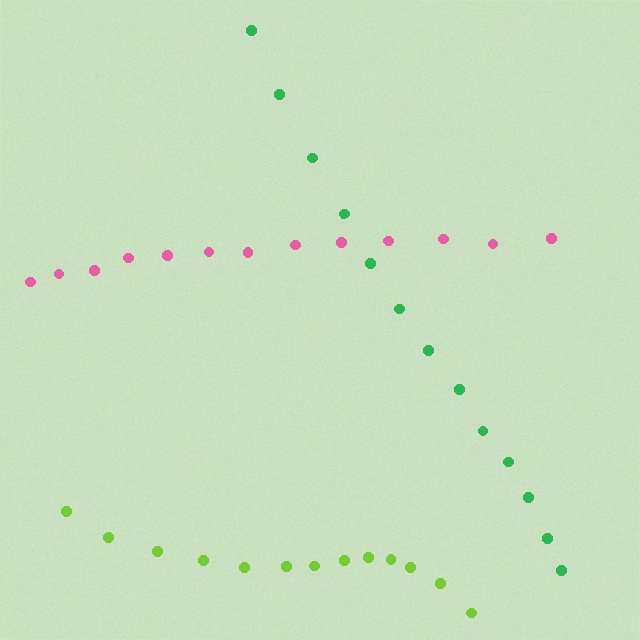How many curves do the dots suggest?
There are 3 distinct paths.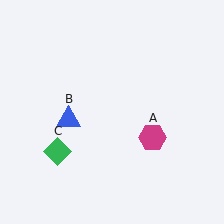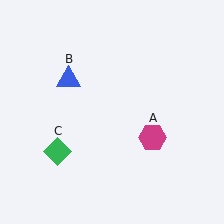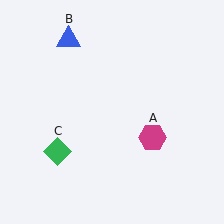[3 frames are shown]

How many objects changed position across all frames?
1 object changed position: blue triangle (object B).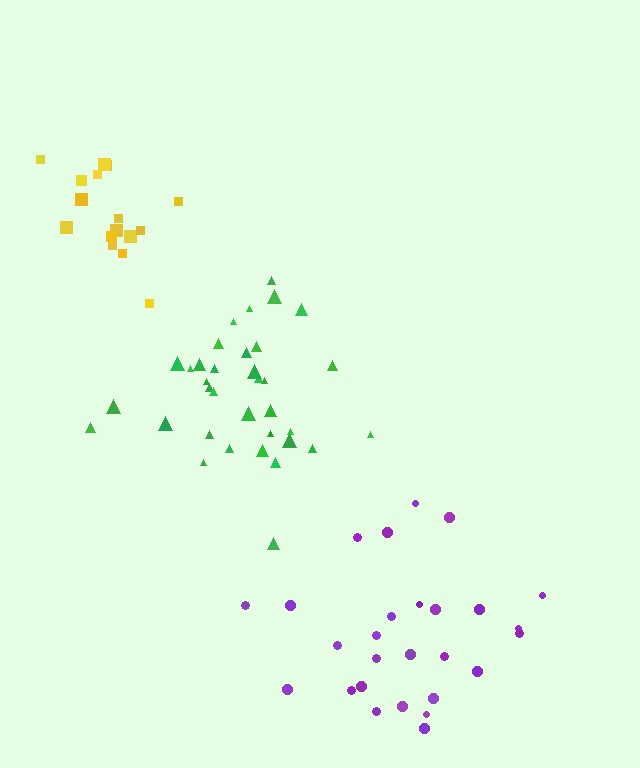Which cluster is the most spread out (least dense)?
Purple.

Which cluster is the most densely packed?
Green.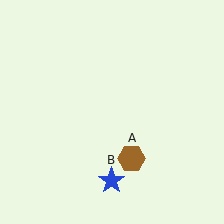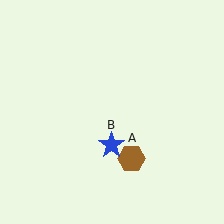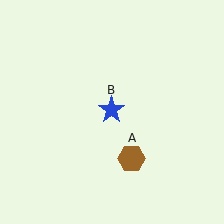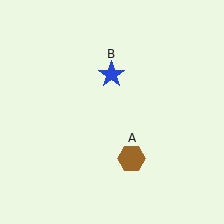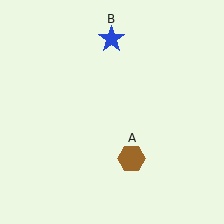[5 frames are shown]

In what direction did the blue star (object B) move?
The blue star (object B) moved up.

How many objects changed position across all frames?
1 object changed position: blue star (object B).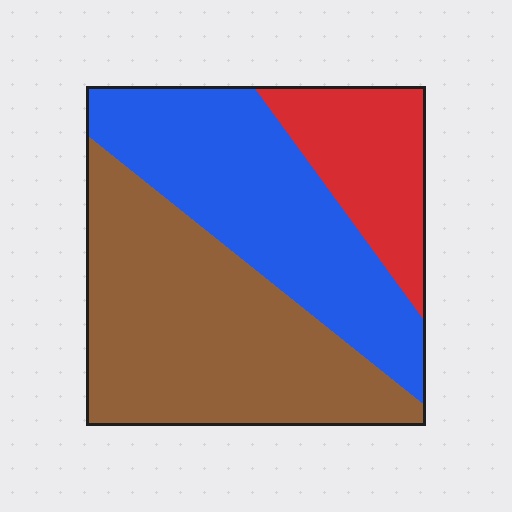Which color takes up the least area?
Red, at roughly 20%.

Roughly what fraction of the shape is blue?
Blue takes up about three eighths (3/8) of the shape.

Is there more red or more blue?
Blue.